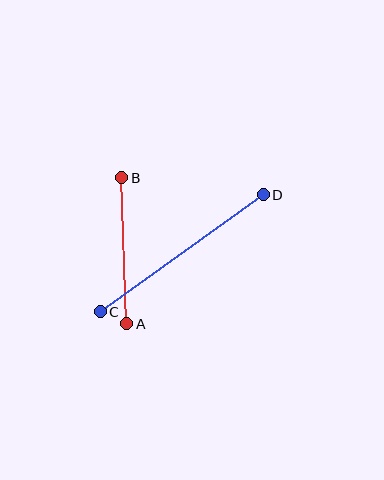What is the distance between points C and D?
The distance is approximately 200 pixels.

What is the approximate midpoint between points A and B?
The midpoint is at approximately (124, 251) pixels.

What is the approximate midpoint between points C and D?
The midpoint is at approximately (182, 253) pixels.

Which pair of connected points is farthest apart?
Points C and D are farthest apart.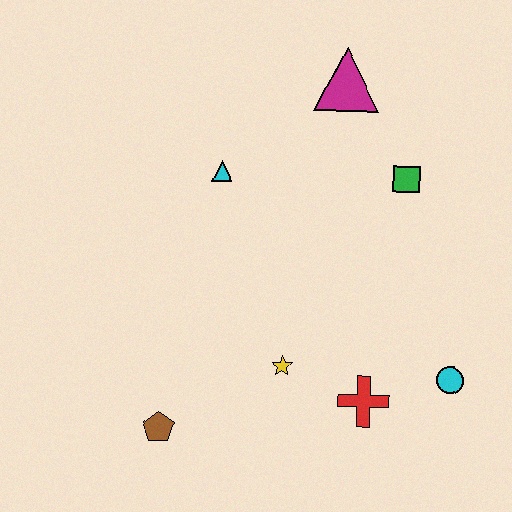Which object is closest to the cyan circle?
The red cross is closest to the cyan circle.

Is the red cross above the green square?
No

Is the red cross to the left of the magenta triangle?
No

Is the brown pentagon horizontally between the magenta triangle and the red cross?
No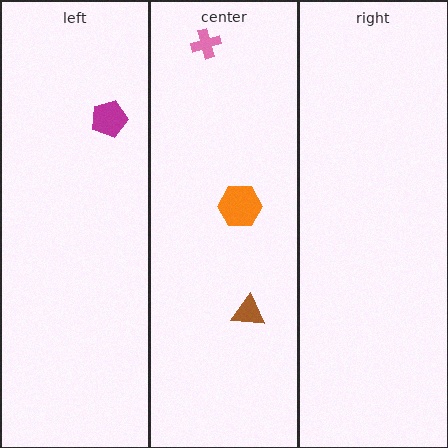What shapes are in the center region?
The brown triangle, the orange hexagon, the pink cross.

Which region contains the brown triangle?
The center region.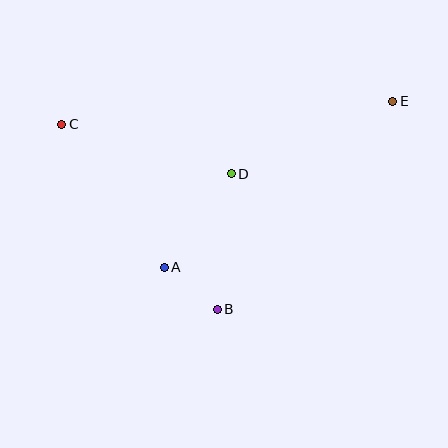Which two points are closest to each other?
Points A and B are closest to each other.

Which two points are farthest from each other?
Points C and E are farthest from each other.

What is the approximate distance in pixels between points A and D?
The distance between A and D is approximately 115 pixels.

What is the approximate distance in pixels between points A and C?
The distance between A and C is approximately 176 pixels.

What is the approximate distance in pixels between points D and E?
The distance between D and E is approximately 177 pixels.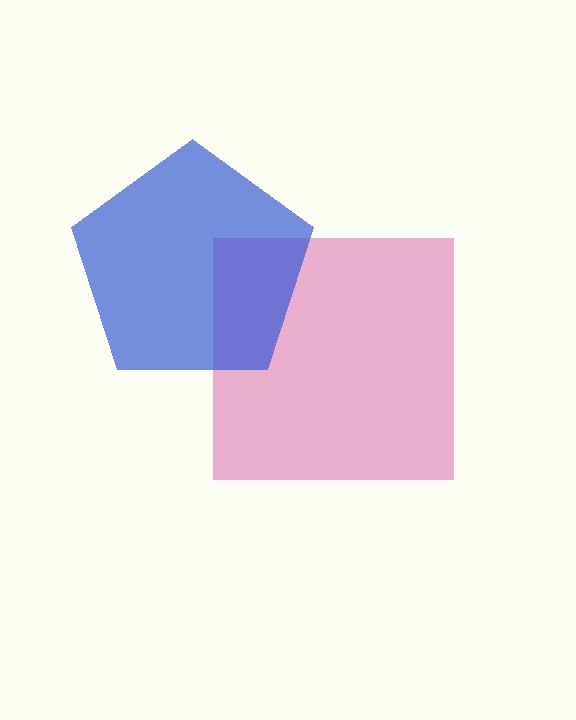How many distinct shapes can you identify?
There are 2 distinct shapes: a pink square, a blue pentagon.